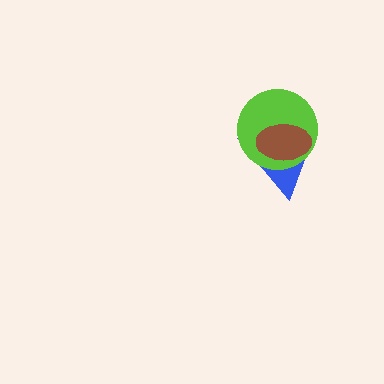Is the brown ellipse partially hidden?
No, no other shape covers it.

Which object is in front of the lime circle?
The brown ellipse is in front of the lime circle.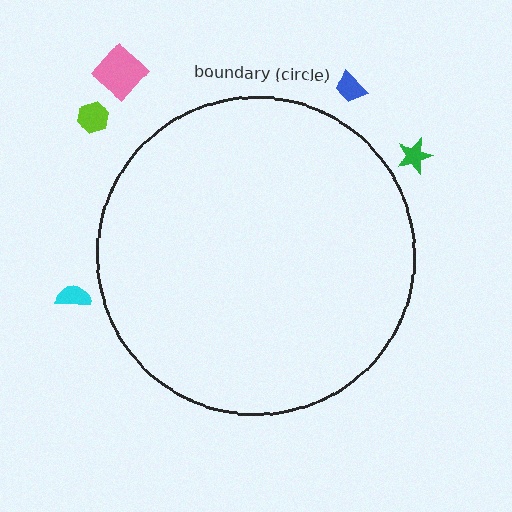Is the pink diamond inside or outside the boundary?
Outside.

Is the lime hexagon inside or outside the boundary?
Outside.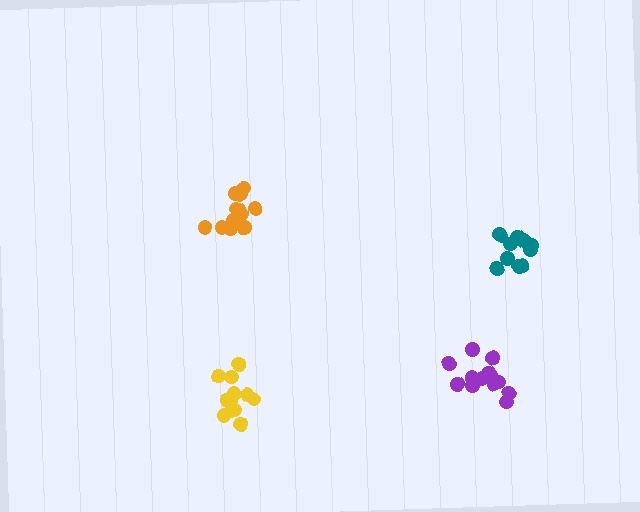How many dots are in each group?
Group 1: 11 dots, Group 2: 12 dots, Group 3: 14 dots, Group 4: 14 dots (51 total).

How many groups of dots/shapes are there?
There are 4 groups.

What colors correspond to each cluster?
The clusters are colored: teal, yellow, purple, orange.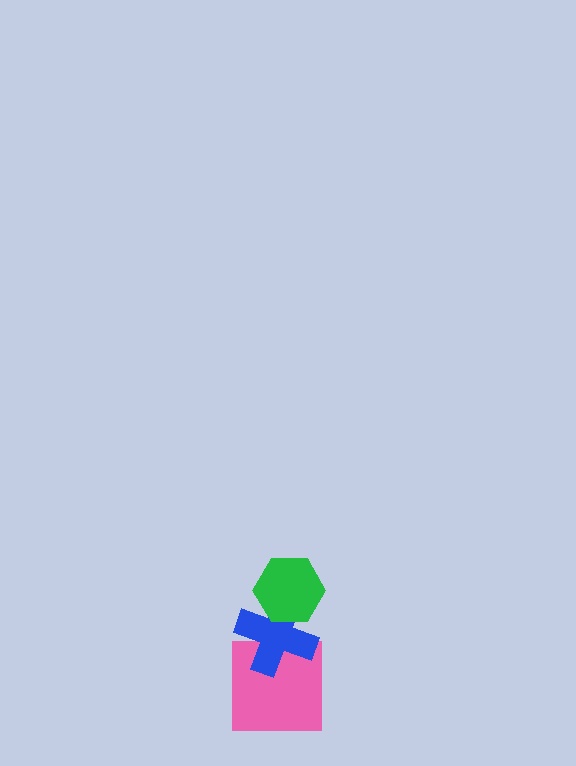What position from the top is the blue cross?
The blue cross is 2nd from the top.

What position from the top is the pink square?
The pink square is 3rd from the top.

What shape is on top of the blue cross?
The green hexagon is on top of the blue cross.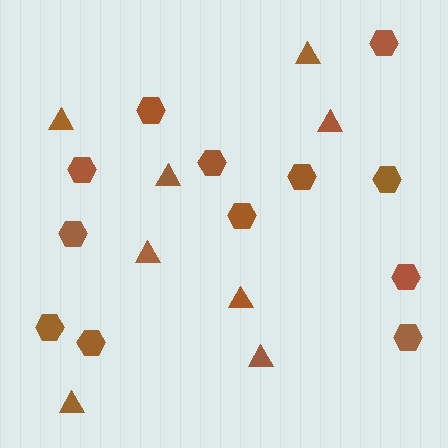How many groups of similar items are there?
There are 2 groups: one group of triangles (8) and one group of hexagons (12).